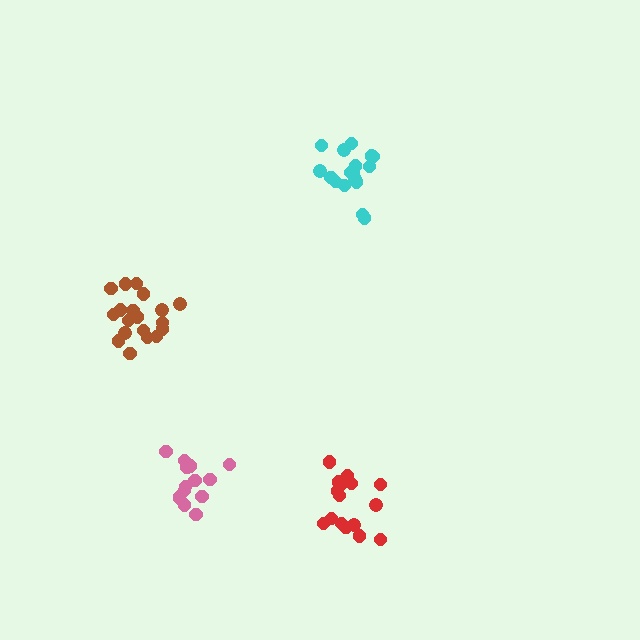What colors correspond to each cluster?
The clusters are colored: cyan, pink, brown, red.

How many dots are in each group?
Group 1: 17 dots, Group 2: 14 dots, Group 3: 20 dots, Group 4: 16 dots (67 total).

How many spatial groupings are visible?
There are 4 spatial groupings.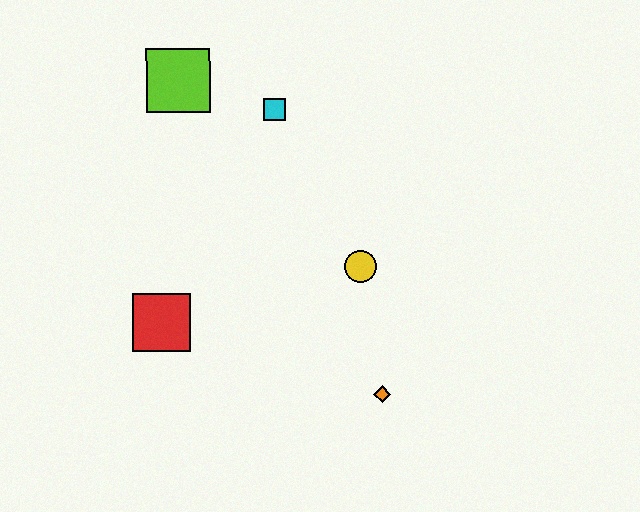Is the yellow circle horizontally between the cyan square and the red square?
No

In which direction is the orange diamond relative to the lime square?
The orange diamond is below the lime square.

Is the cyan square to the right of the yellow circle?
No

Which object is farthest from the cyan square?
The orange diamond is farthest from the cyan square.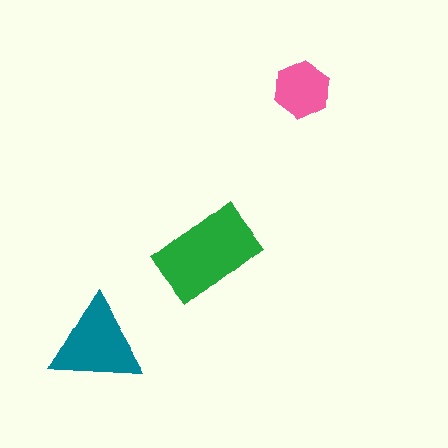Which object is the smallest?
The pink hexagon.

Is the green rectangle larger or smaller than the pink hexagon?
Larger.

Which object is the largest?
The green rectangle.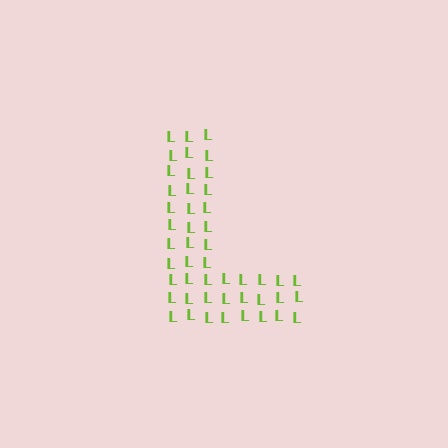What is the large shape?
The large shape is the letter L.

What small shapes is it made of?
It is made of small letter L's.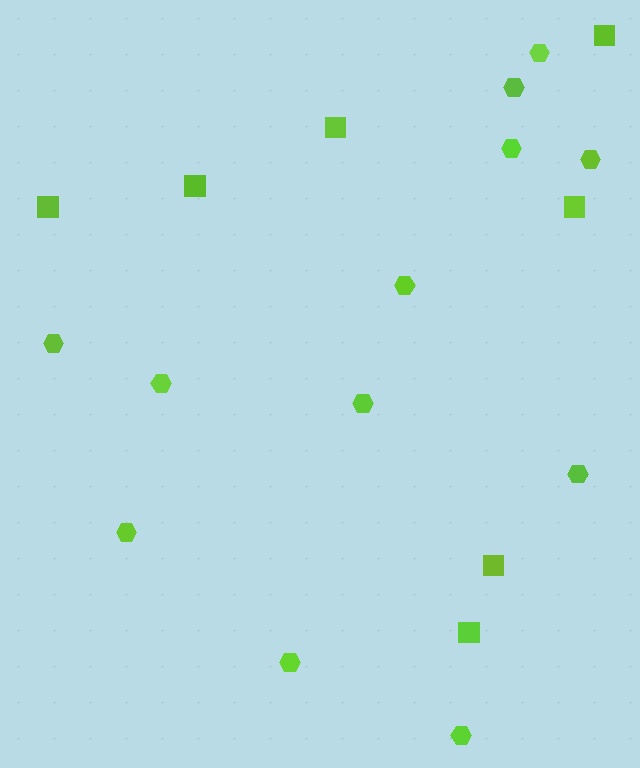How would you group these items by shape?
There are 2 groups: one group of squares (7) and one group of hexagons (12).